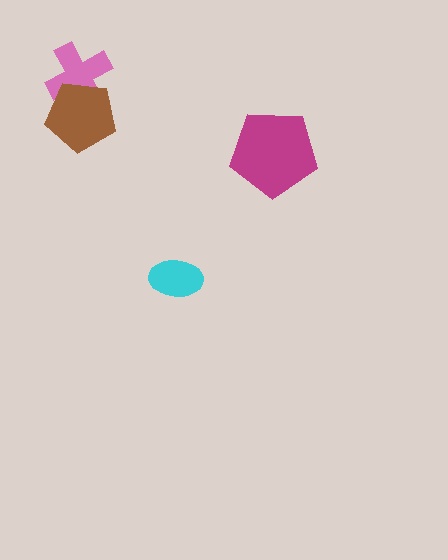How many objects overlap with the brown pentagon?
1 object overlaps with the brown pentagon.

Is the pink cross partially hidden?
Yes, it is partially covered by another shape.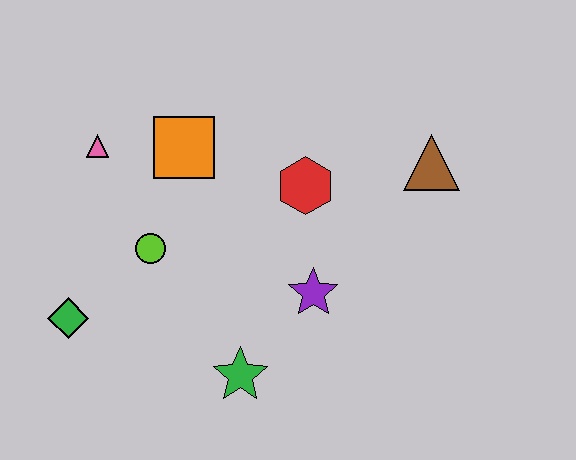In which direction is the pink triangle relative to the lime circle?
The pink triangle is above the lime circle.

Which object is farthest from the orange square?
The brown triangle is farthest from the orange square.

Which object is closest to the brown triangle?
The red hexagon is closest to the brown triangle.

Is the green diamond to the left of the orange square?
Yes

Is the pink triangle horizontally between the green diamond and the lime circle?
Yes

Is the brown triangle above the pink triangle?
No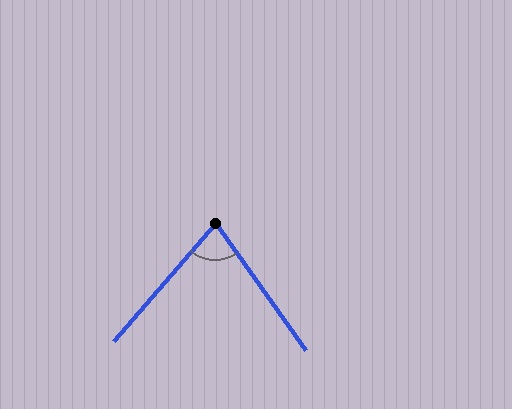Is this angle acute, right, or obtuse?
It is acute.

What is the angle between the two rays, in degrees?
Approximately 76 degrees.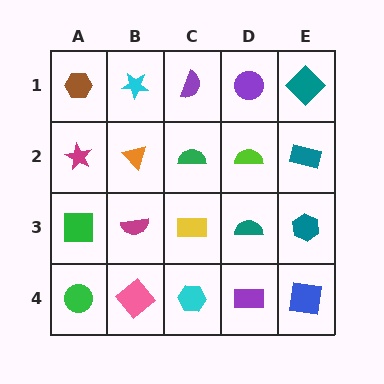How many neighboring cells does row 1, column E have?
2.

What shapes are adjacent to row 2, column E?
A teal diamond (row 1, column E), a teal hexagon (row 3, column E), a lime semicircle (row 2, column D).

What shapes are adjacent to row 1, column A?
A magenta star (row 2, column A), a cyan star (row 1, column B).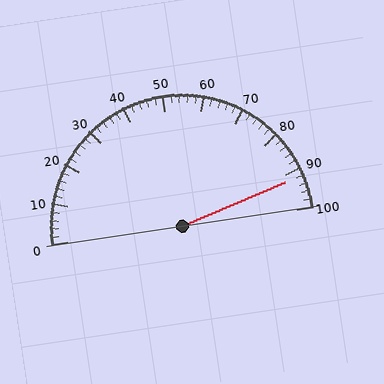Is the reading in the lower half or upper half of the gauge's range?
The reading is in the upper half of the range (0 to 100).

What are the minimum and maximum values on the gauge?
The gauge ranges from 0 to 100.